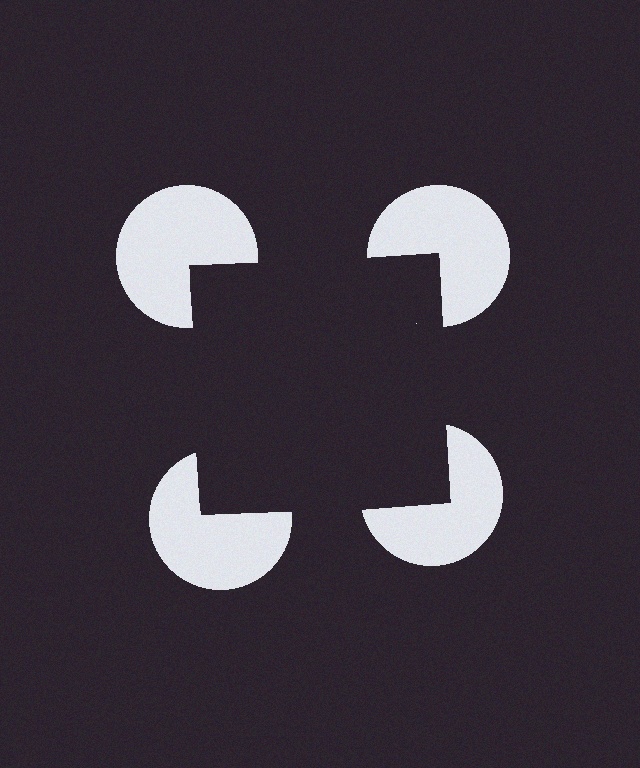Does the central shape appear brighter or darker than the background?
It typically appears slightly darker than the background, even though no actual brightness change is drawn.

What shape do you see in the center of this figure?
An illusory square — its edges are inferred from the aligned wedge cuts in the pac-man discs, not physically drawn.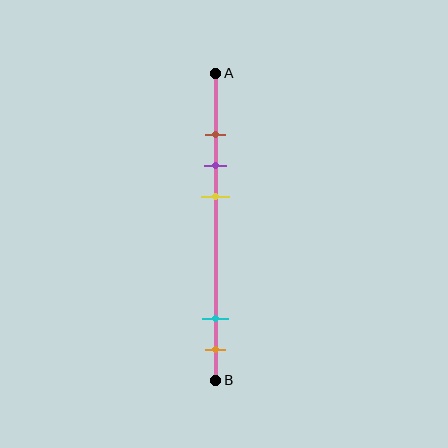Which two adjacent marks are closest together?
The brown and purple marks are the closest adjacent pair.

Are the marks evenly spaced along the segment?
No, the marks are not evenly spaced.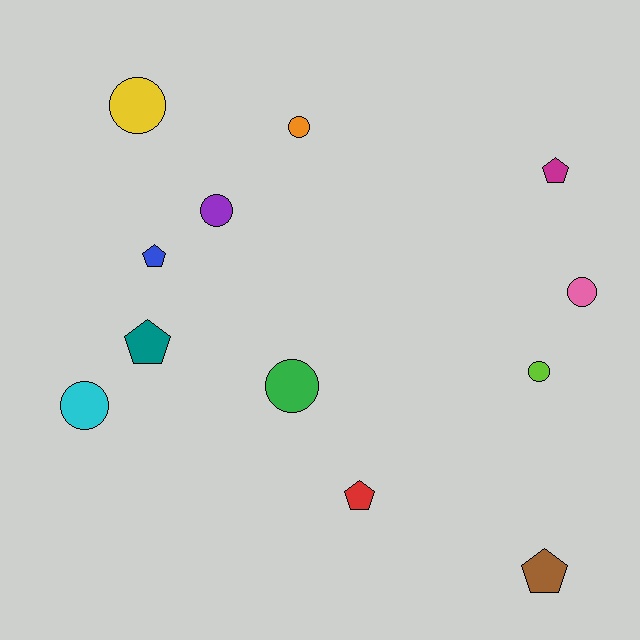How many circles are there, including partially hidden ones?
There are 7 circles.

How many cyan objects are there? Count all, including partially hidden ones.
There is 1 cyan object.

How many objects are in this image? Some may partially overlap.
There are 12 objects.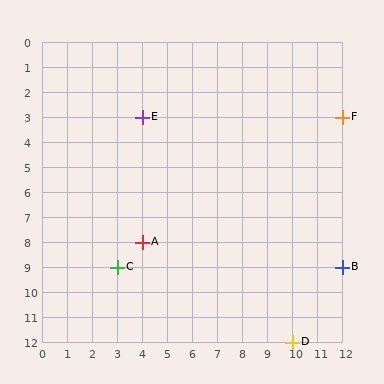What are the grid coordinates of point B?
Point B is at grid coordinates (12, 9).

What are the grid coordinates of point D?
Point D is at grid coordinates (10, 12).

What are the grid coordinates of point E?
Point E is at grid coordinates (4, 3).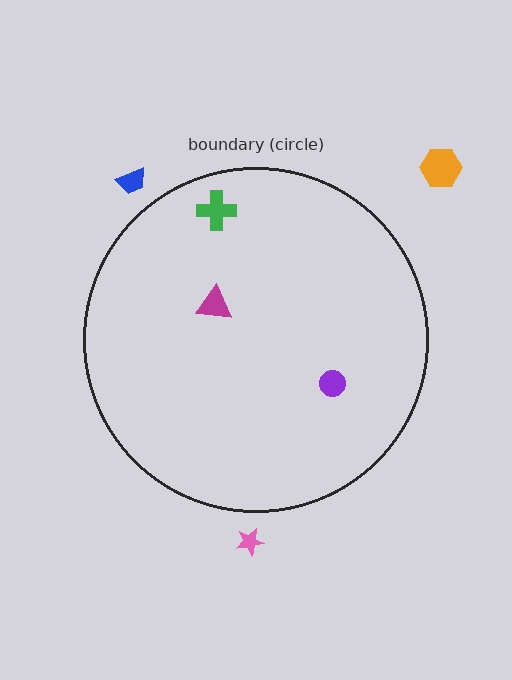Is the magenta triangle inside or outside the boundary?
Inside.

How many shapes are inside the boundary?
3 inside, 3 outside.